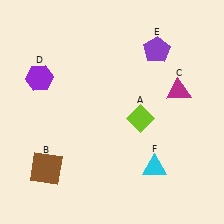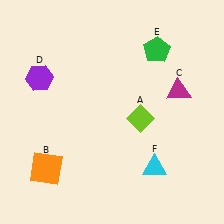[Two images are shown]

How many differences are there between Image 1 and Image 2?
There are 2 differences between the two images.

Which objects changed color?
B changed from brown to orange. E changed from purple to green.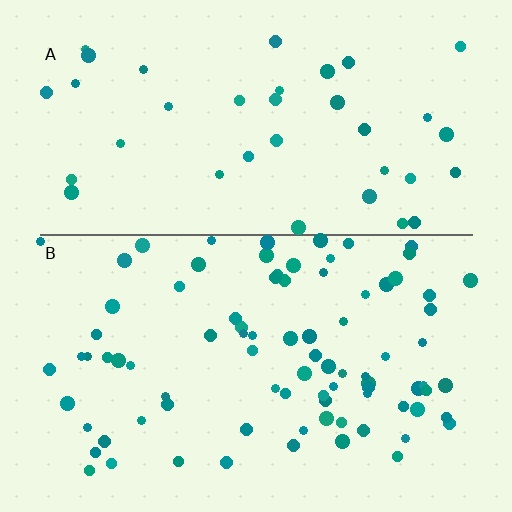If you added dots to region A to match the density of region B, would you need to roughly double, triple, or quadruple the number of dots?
Approximately double.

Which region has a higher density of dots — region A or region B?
B (the bottom).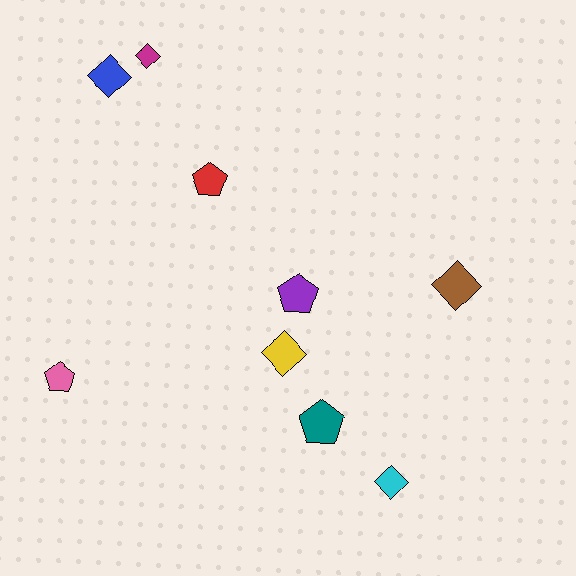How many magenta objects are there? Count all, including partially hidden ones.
There is 1 magenta object.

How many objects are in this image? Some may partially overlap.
There are 9 objects.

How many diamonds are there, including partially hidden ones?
There are 5 diamonds.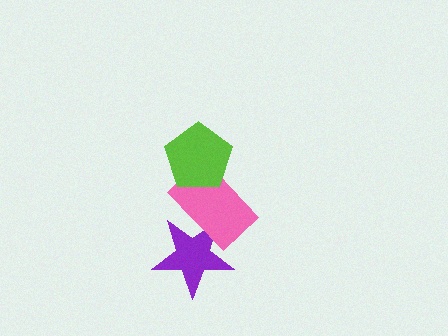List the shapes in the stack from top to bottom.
From top to bottom: the lime pentagon, the pink rectangle, the purple star.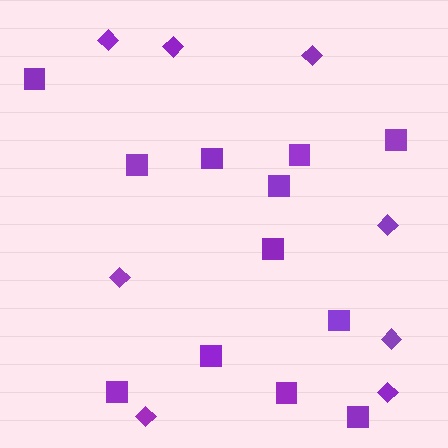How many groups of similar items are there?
There are 2 groups: one group of diamonds (8) and one group of squares (12).